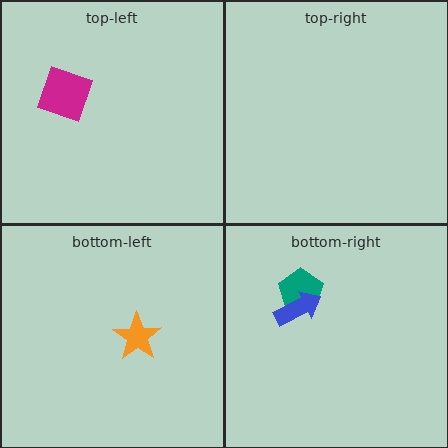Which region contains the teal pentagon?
The bottom-right region.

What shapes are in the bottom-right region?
The teal pentagon, the blue arrow.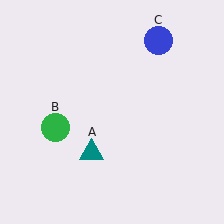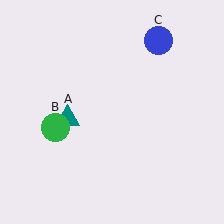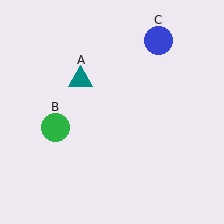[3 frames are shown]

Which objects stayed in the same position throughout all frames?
Green circle (object B) and blue circle (object C) remained stationary.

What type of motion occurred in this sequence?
The teal triangle (object A) rotated clockwise around the center of the scene.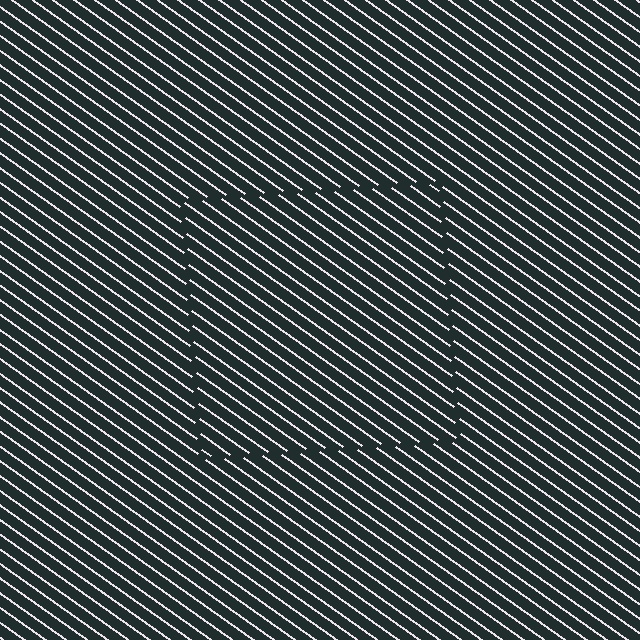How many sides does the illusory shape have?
4 sides — the line-ends trace a square.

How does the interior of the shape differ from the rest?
The interior of the shape contains the same grating, shifted by half a period — the contour is defined by the phase discontinuity where line-ends from the inner and outer gratings abut.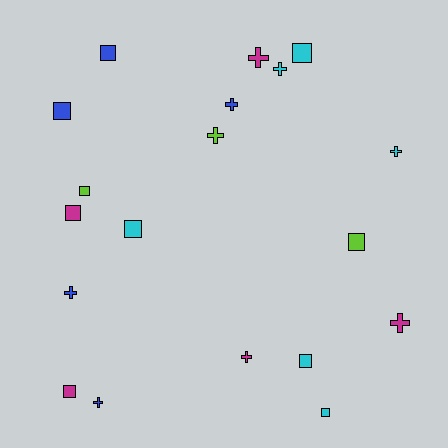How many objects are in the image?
There are 19 objects.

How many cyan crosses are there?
There are 2 cyan crosses.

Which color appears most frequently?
Cyan, with 6 objects.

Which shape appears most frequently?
Square, with 10 objects.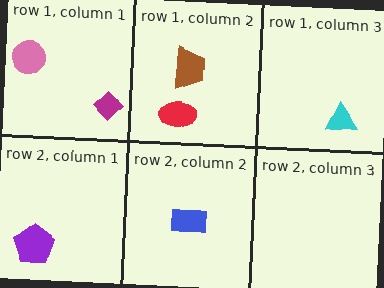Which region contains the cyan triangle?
The row 1, column 3 region.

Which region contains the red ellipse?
The row 1, column 2 region.